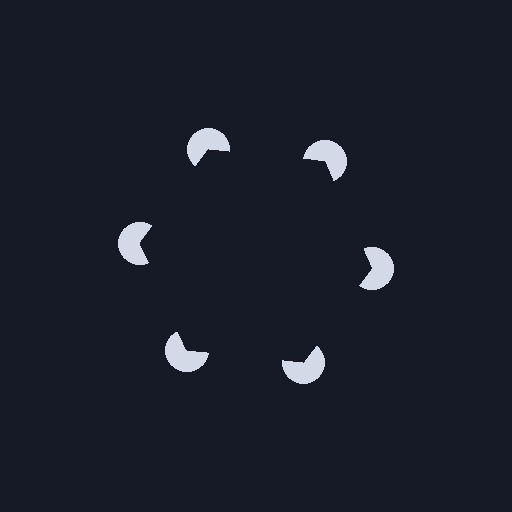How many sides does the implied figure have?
6 sides.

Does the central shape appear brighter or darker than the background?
It typically appears slightly darker than the background, even though no actual brightness change is drawn.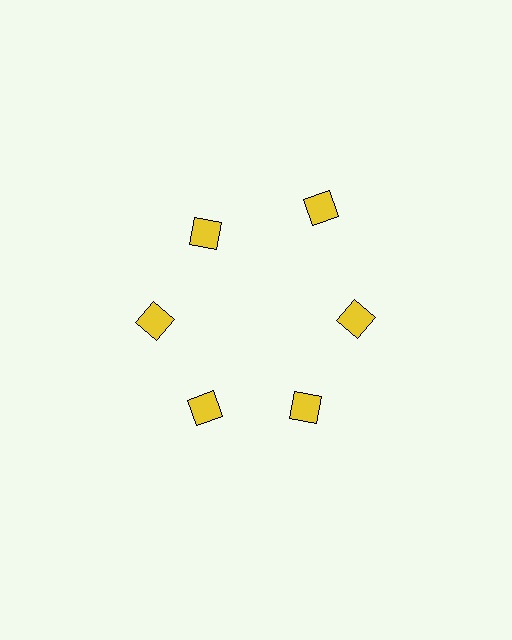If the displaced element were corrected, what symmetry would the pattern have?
It would have 6-fold rotational symmetry — the pattern would map onto itself every 60 degrees.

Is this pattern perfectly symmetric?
No. The 6 yellow squares are arranged in a ring, but one element near the 1 o'clock position is pushed outward from the center, breaking the 6-fold rotational symmetry.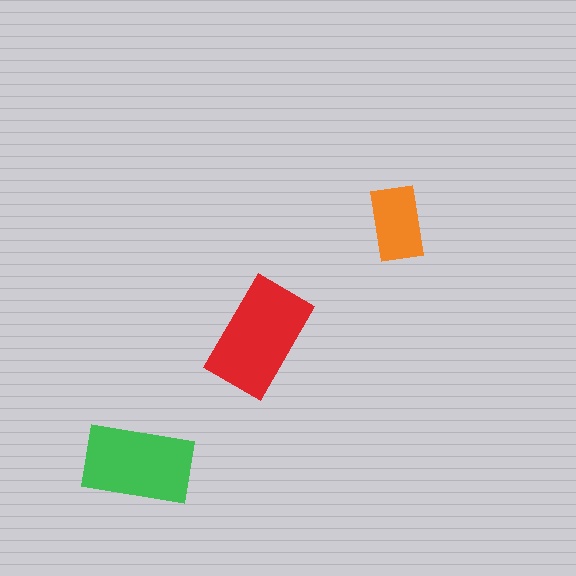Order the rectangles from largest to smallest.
the red one, the green one, the orange one.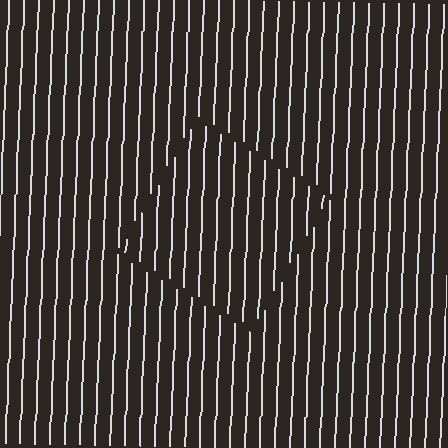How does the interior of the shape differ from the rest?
The interior of the shape contains the same grating, shifted by half a period — the contour is defined by the phase discontinuity where line-ends from the inner and outer gratings abut.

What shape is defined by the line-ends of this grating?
An illusory square. The interior of the shape contains the same grating, shifted by half a period — the contour is defined by the phase discontinuity where line-ends from the inner and outer gratings abut.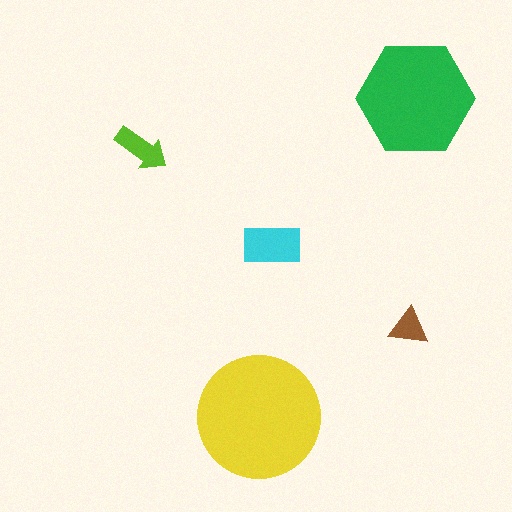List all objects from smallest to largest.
The brown triangle, the lime arrow, the cyan rectangle, the green hexagon, the yellow circle.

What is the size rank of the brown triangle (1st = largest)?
5th.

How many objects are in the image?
There are 5 objects in the image.